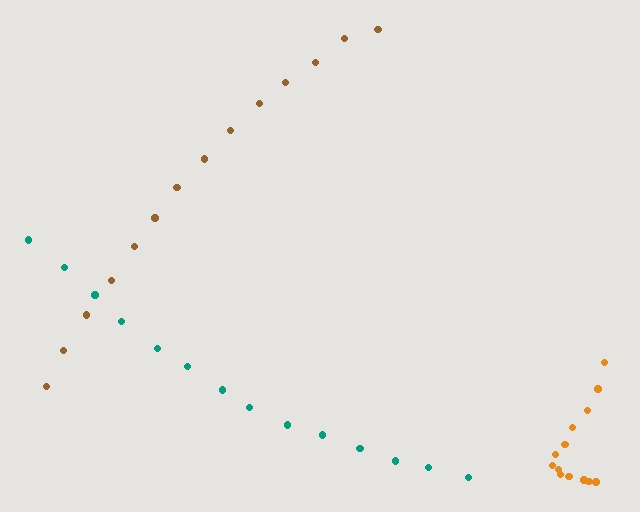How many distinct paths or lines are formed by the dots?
There are 3 distinct paths.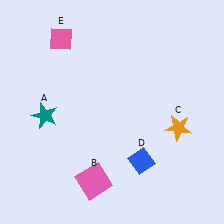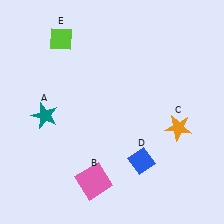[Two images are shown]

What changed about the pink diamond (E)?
In Image 1, E is pink. In Image 2, it changed to lime.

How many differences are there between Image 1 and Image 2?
There is 1 difference between the two images.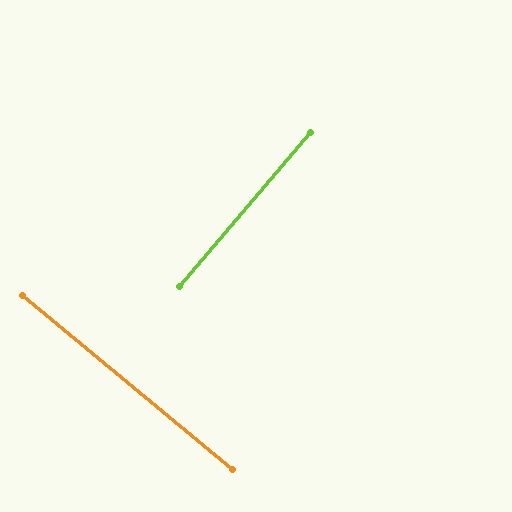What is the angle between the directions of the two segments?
Approximately 89 degrees.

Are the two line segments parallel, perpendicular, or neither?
Perpendicular — they meet at approximately 89°.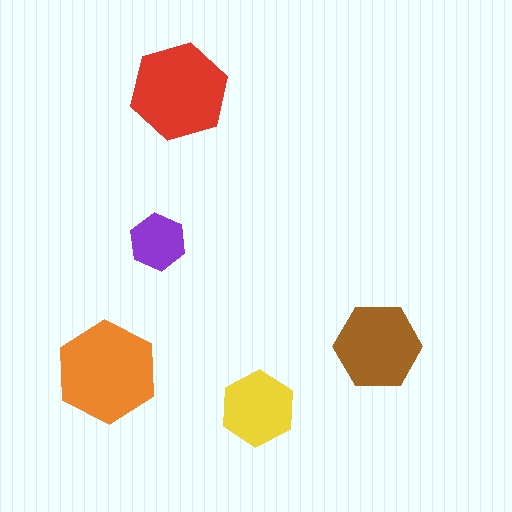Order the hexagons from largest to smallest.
the orange one, the red one, the brown one, the yellow one, the purple one.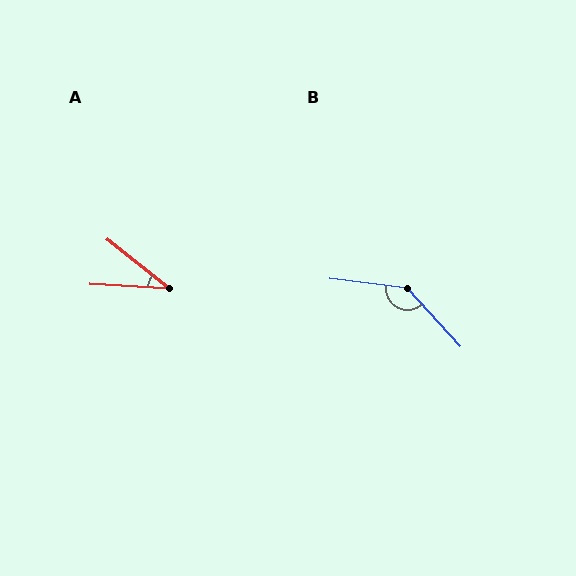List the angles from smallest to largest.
A (36°), B (139°).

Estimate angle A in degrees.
Approximately 36 degrees.